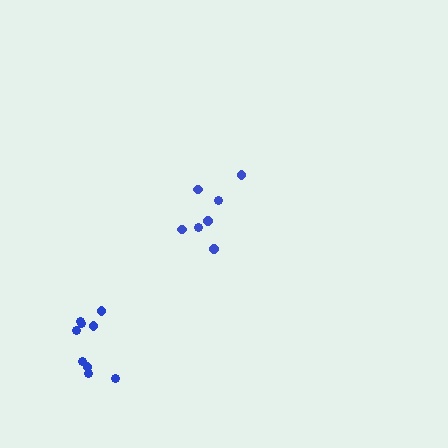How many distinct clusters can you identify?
There are 2 distinct clusters.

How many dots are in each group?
Group 1: 7 dots, Group 2: 9 dots (16 total).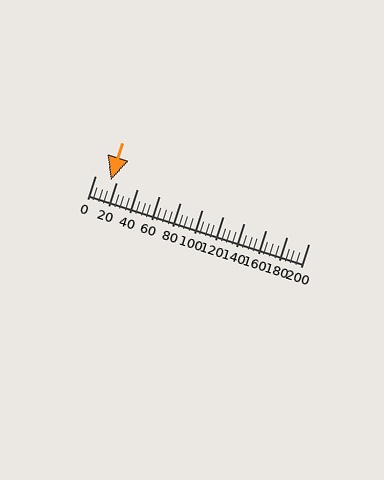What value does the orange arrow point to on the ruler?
The orange arrow points to approximately 15.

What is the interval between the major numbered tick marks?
The major tick marks are spaced 20 units apart.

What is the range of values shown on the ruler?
The ruler shows values from 0 to 200.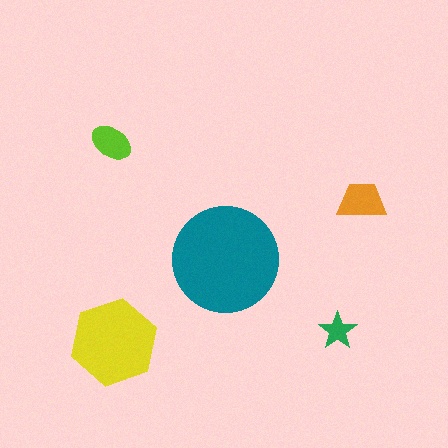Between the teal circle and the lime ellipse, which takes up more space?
The teal circle.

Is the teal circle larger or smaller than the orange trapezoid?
Larger.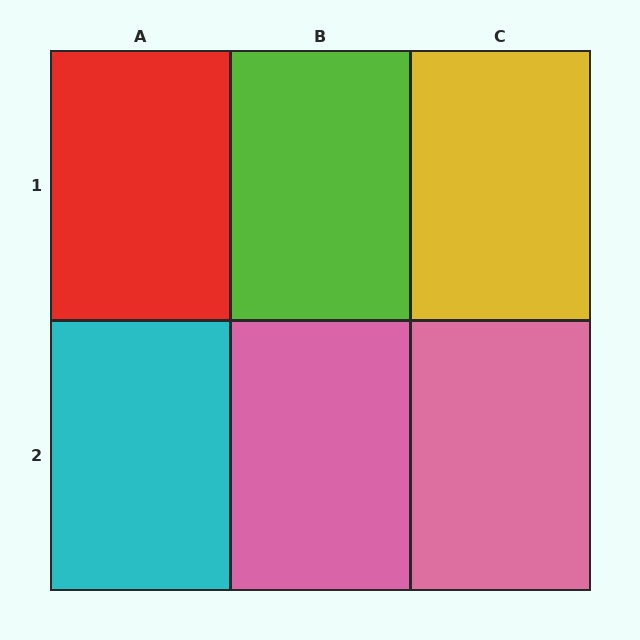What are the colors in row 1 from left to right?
Red, lime, yellow.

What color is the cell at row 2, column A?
Cyan.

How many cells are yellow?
1 cell is yellow.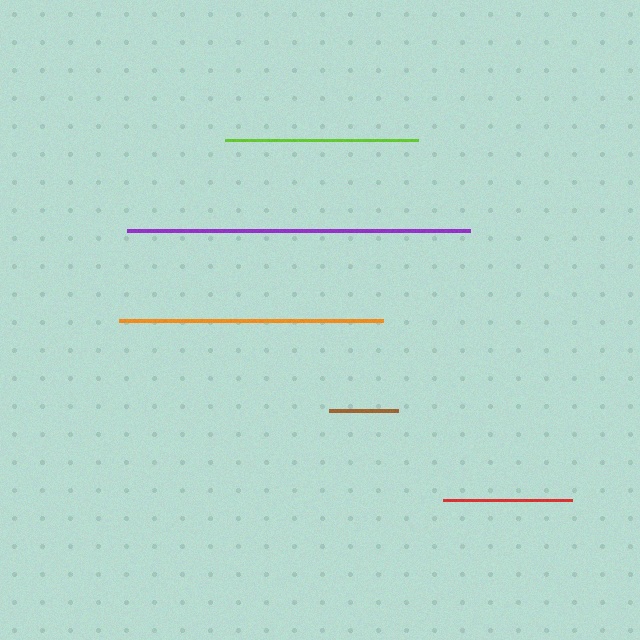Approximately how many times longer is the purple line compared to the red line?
The purple line is approximately 2.7 times the length of the red line.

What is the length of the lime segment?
The lime segment is approximately 193 pixels long.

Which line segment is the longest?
The purple line is the longest at approximately 343 pixels.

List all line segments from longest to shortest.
From longest to shortest: purple, orange, lime, red, brown.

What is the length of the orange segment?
The orange segment is approximately 264 pixels long.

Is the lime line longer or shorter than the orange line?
The orange line is longer than the lime line.